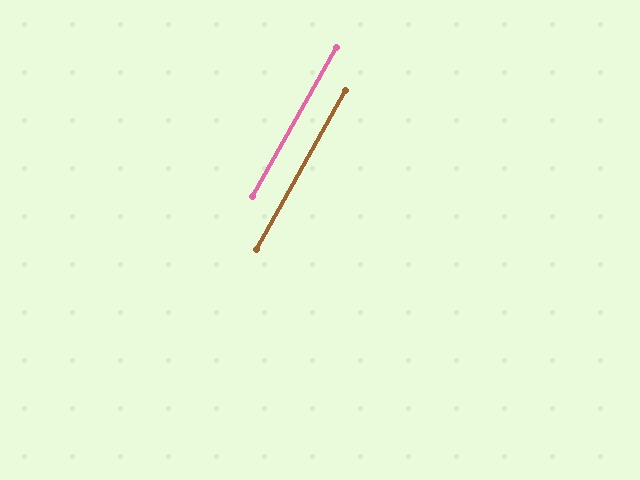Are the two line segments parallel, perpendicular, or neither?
Parallel — their directions differ by only 0.2°.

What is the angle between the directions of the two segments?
Approximately 0 degrees.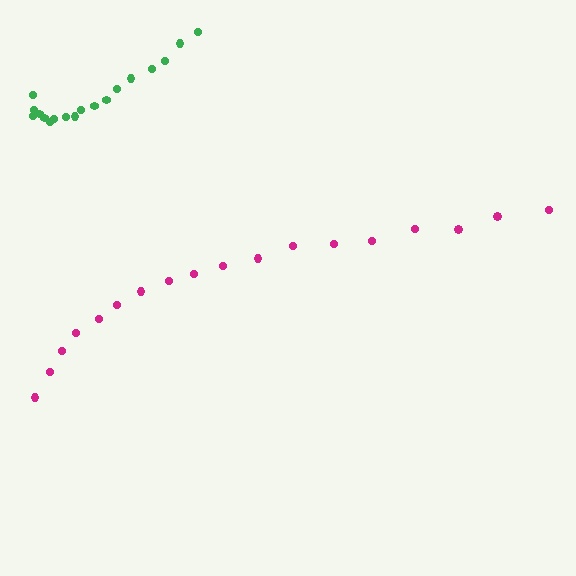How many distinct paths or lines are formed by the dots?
There are 2 distinct paths.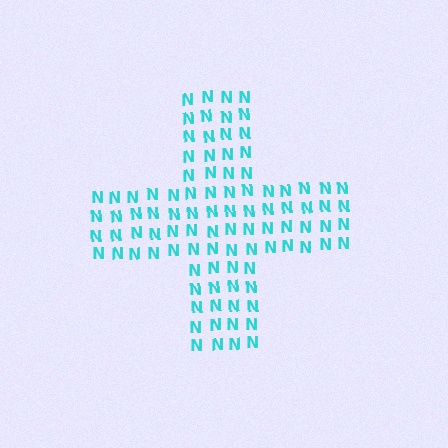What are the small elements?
The small elements are letter N's.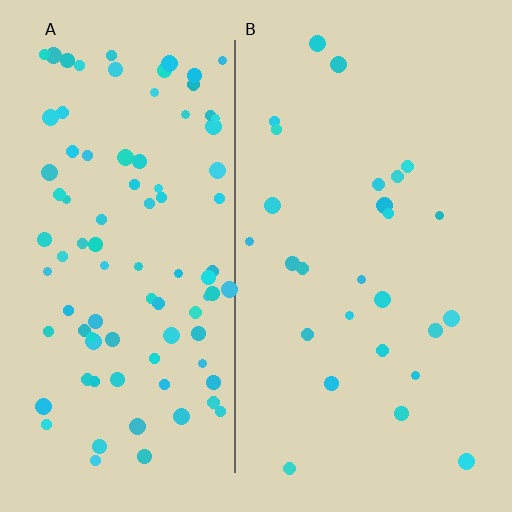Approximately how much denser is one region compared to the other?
Approximately 3.4× — region A over region B.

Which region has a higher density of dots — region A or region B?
A (the left).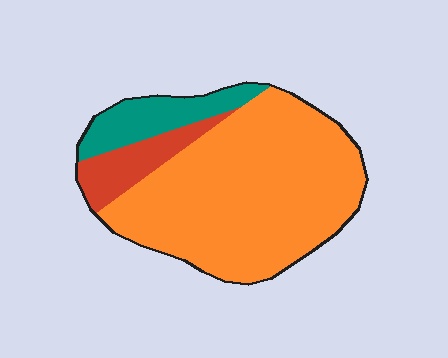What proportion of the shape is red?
Red covers 12% of the shape.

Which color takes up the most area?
Orange, at roughly 75%.